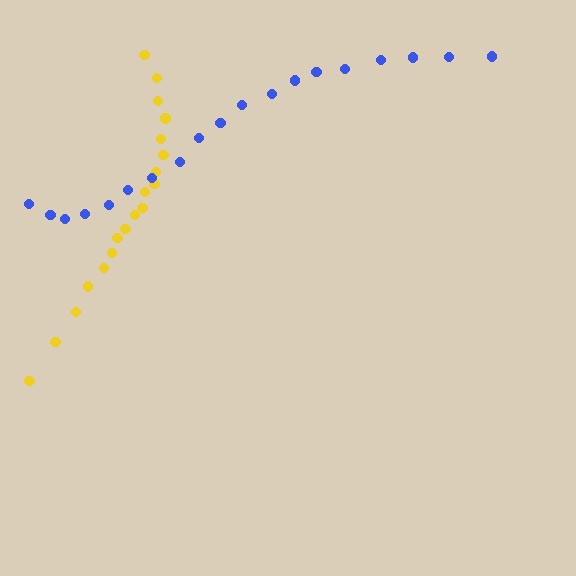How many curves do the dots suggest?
There are 2 distinct paths.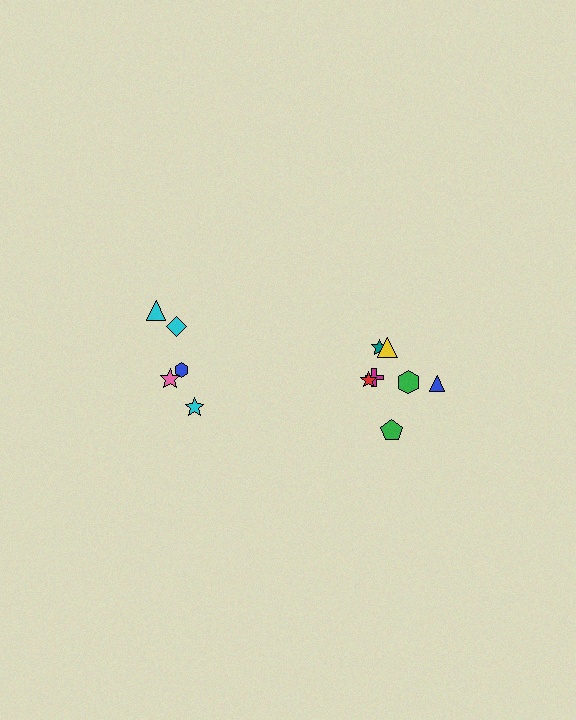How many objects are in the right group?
There are 7 objects.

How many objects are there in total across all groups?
There are 12 objects.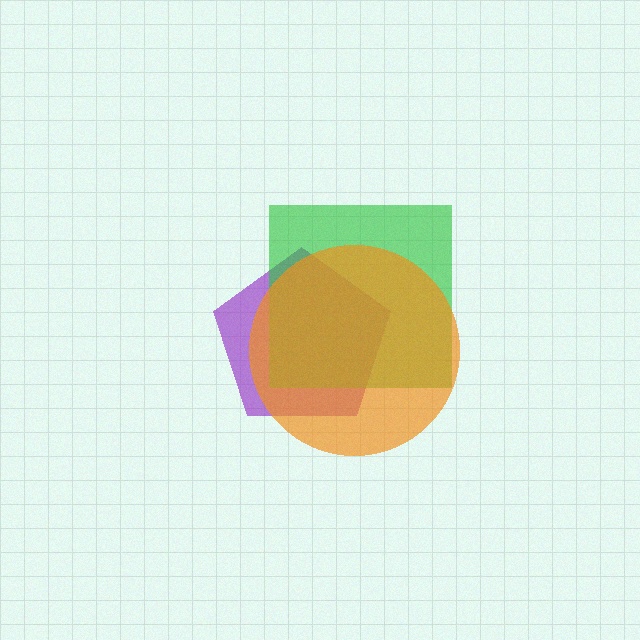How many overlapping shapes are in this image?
There are 3 overlapping shapes in the image.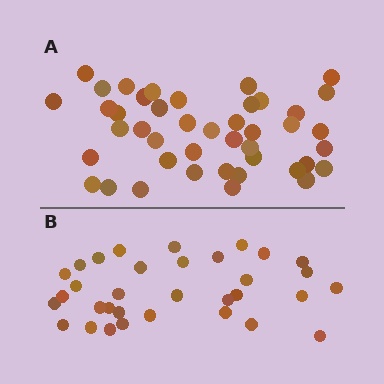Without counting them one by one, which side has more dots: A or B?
Region A (the top region) has more dots.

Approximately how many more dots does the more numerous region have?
Region A has roughly 10 or so more dots than region B.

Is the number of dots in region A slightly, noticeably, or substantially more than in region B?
Region A has noticeably more, but not dramatically so. The ratio is roughly 1.3 to 1.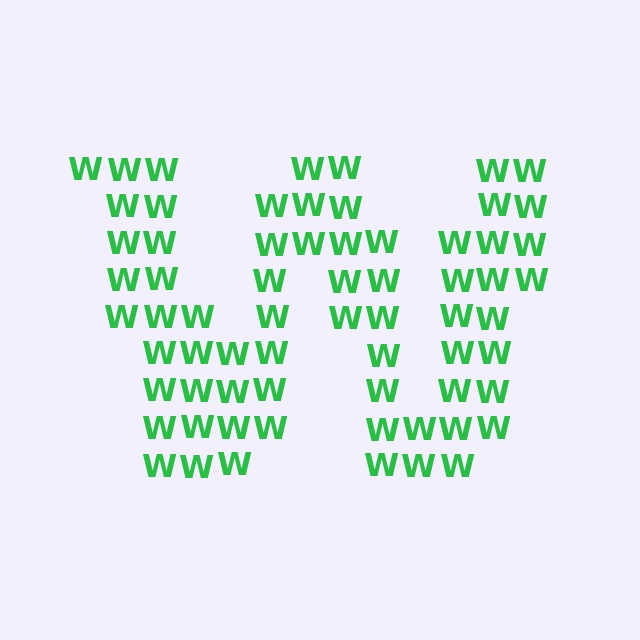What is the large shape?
The large shape is the letter W.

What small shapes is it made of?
It is made of small letter W's.